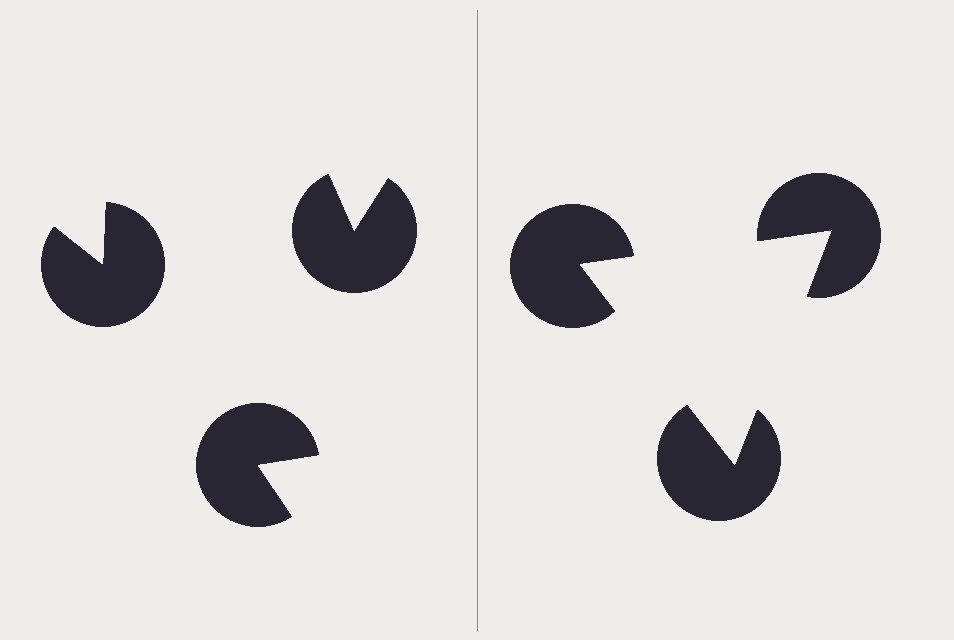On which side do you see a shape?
An illusory triangle appears on the right side. On the left side the wedge cuts are rotated, so no coherent shape forms.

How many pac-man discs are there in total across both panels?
6 — 3 on each side.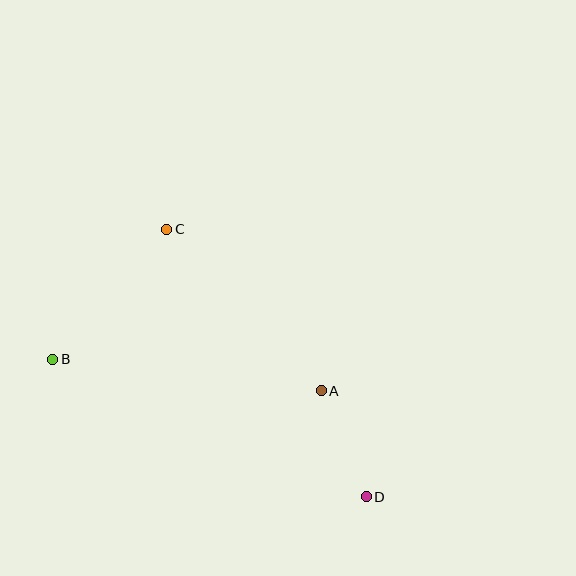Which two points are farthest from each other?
Points B and D are farthest from each other.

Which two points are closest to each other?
Points A and D are closest to each other.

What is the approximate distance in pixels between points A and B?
The distance between A and B is approximately 270 pixels.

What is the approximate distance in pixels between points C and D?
The distance between C and D is approximately 334 pixels.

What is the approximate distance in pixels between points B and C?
The distance between B and C is approximately 173 pixels.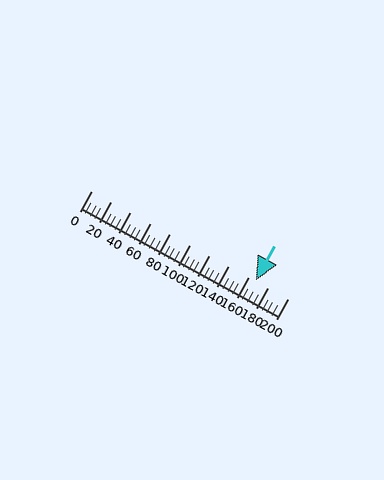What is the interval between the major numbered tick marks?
The major tick marks are spaced 20 units apart.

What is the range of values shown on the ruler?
The ruler shows values from 0 to 200.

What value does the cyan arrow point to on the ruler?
The cyan arrow points to approximately 167.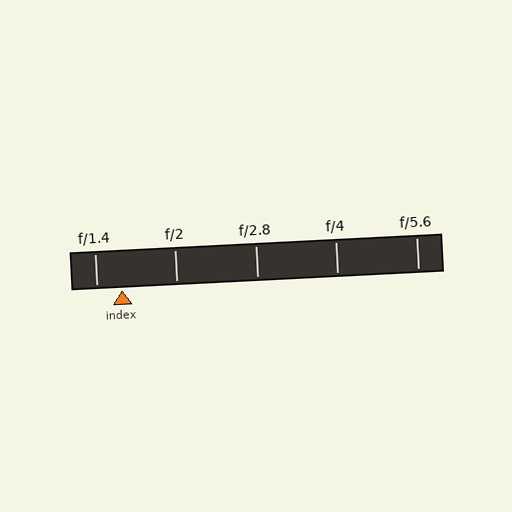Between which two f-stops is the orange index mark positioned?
The index mark is between f/1.4 and f/2.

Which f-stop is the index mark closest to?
The index mark is closest to f/1.4.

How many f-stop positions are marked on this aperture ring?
There are 5 f-stop positions marked.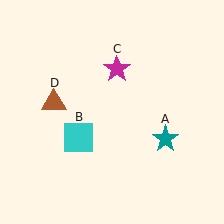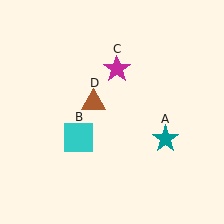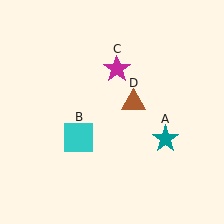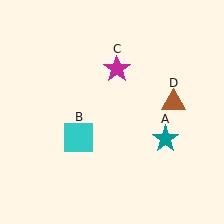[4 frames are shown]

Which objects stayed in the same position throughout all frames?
Teal star (object A) and cyan square (object B) and magenta star (object C) remained stationary.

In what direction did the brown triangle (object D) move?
The brown triangle (object D) moved right.